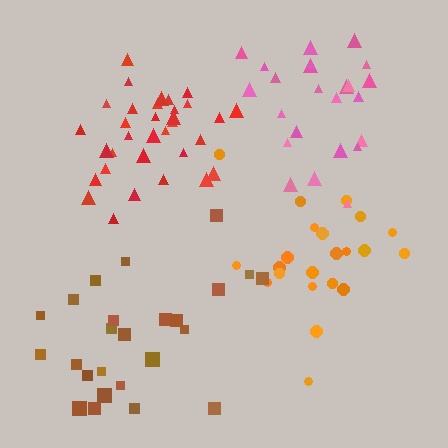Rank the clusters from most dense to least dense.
red, pink, orange, brown.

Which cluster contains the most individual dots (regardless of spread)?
Red (33).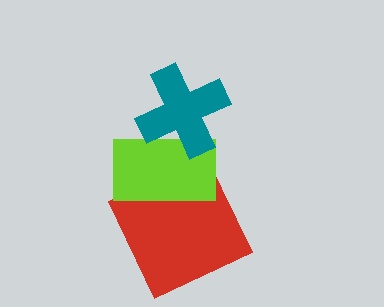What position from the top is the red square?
The red square is 3rd from the top.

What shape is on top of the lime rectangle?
The teal cross is on top of the lime rectangle.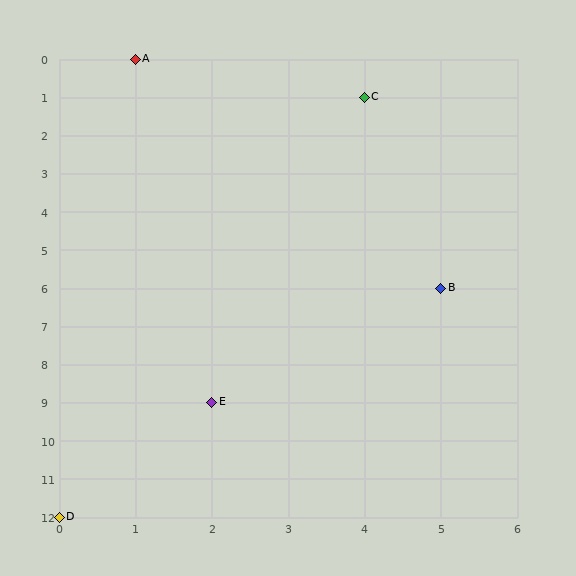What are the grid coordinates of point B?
Point B is at grid coordinates (5, 6).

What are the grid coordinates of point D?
Point D is at grid coordinates (0, 12).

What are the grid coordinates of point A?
Point A is at grid coordinates (1, 0).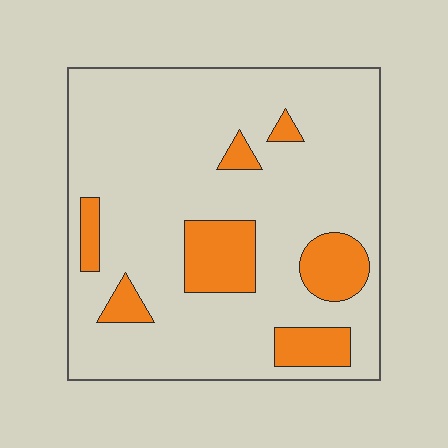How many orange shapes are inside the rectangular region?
7.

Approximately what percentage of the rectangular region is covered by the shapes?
Approximately 15%.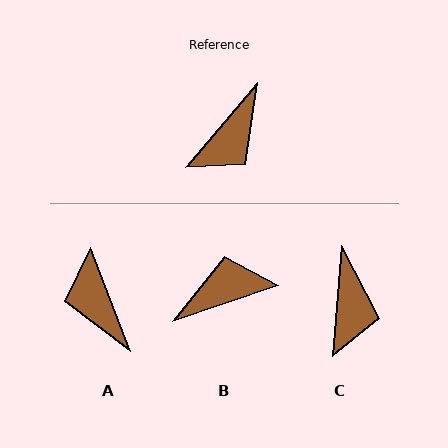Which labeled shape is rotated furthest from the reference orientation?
B, about 150 degrees away.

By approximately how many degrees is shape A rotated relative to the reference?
Approximately 118 degrees clockwise.